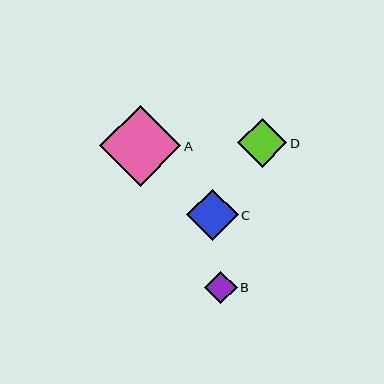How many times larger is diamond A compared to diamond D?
Diamond A is approximately 1.7 times the size of diamond D.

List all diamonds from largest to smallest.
From largest to smallest: A, C, D, B.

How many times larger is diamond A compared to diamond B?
Diamond A is approximately 2.5 times the size of diamond B.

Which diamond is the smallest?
Diamond B is the smallest with a size of approximately 32 pixels.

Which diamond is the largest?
Diamond A is the largest with a size of approximately 81 pixels.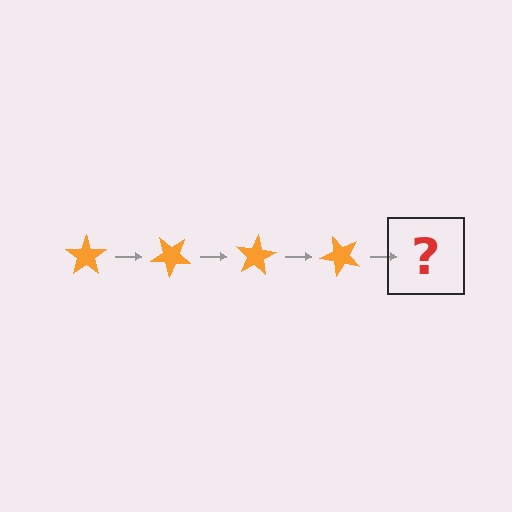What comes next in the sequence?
The next element should be an orange star rotated 160 degrees.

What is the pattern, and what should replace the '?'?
The pattern is that the star rotates 40 degrees each step. The '?' should be an orange star rotated 160 degrees.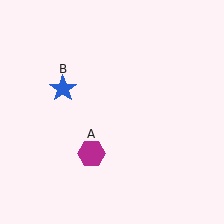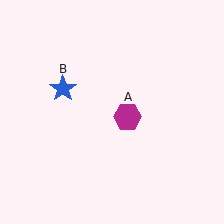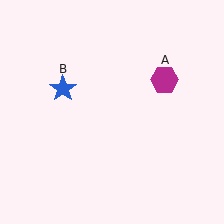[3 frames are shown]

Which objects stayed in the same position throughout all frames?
Blue star (object B) remained stationary.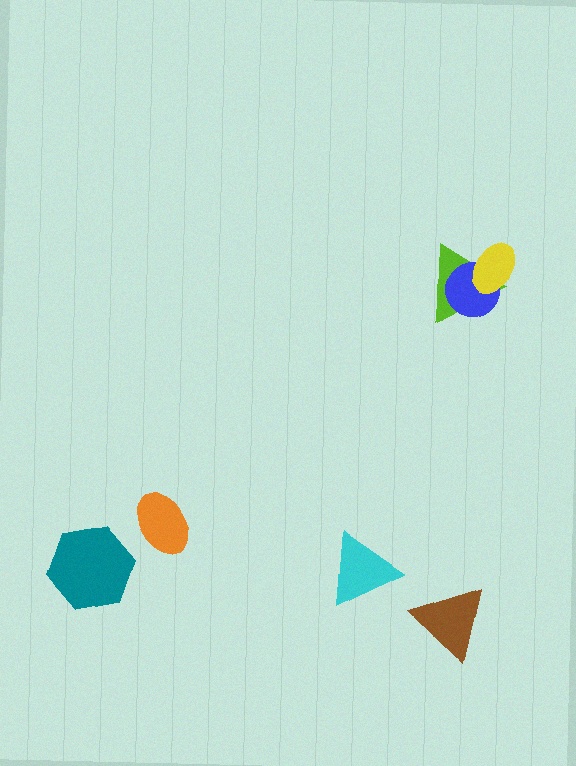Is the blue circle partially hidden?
Yes, it is partially covered by another shape.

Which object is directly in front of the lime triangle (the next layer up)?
The blue circle is directly in front of the lime triangle.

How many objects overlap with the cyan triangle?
0 objects overlap with the cyan triangle.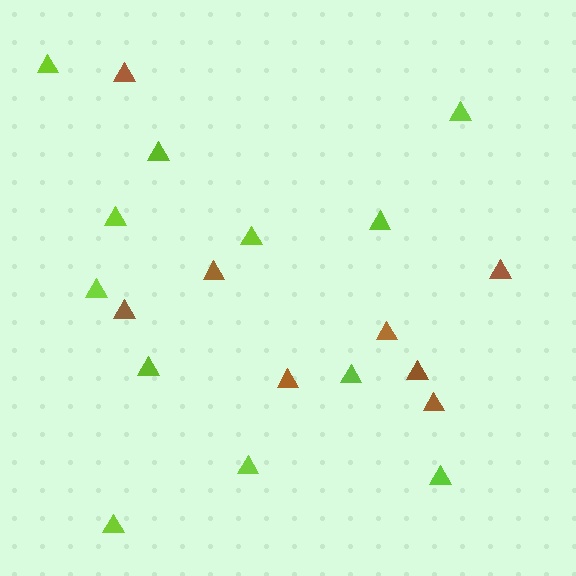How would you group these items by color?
There are 2 groups: one group of lime triangles (12) and one group of brown triangles (8).